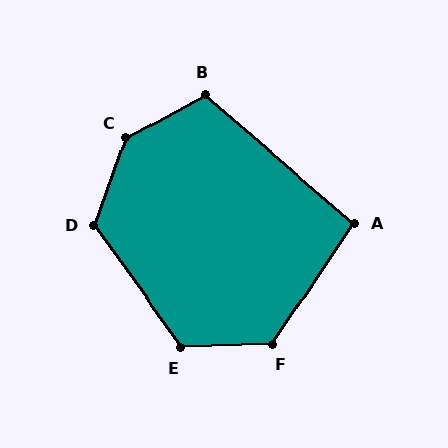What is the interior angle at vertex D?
Approximately 124 degrees (obtuse).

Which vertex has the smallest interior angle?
A, at approximately 97 degrees.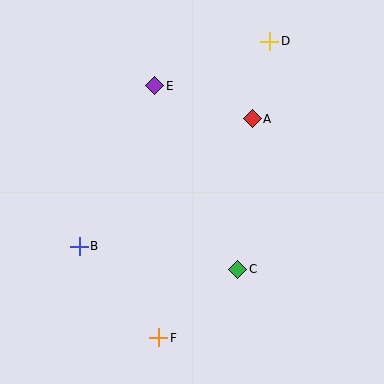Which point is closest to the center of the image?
Point C at (238, 269) is closest to the center.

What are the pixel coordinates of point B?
Point B is at (79, 246).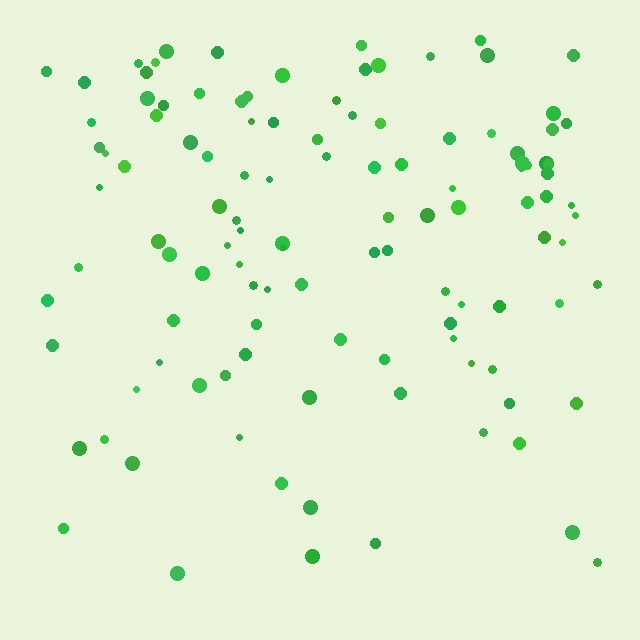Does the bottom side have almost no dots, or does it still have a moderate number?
Still a moderate number, just noticeably fewer than the top.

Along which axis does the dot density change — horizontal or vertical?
Vertical.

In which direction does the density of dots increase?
From bottom to top, with the top side densest.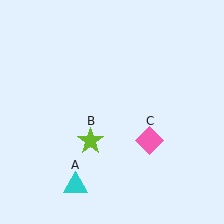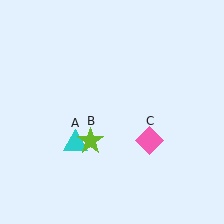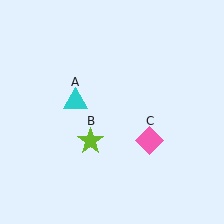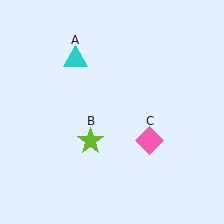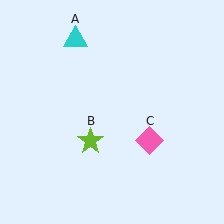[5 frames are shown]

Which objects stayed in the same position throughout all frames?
Lime star (object B) and pink diamond (object C) remained stationary.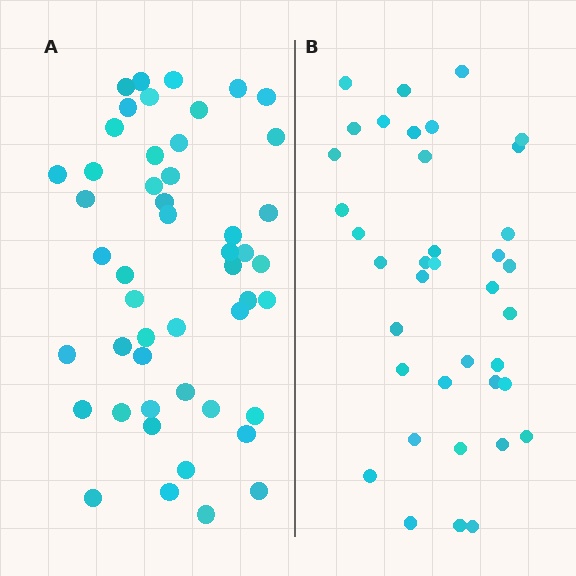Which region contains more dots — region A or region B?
Region A (the left region) has more dots.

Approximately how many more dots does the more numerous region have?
Region A has roughly 12 or so more dots than region B.